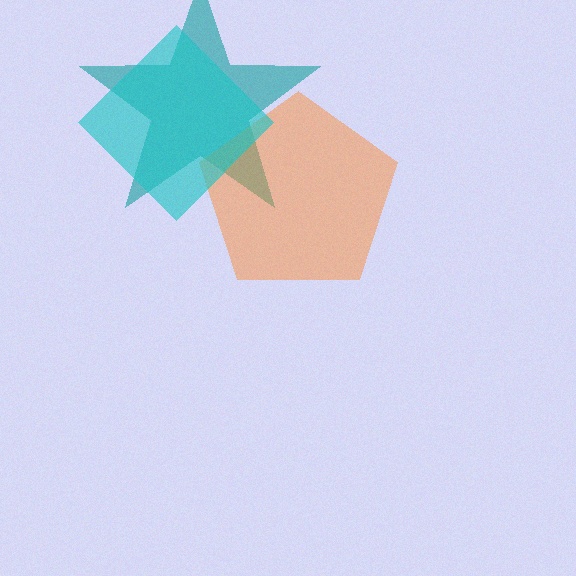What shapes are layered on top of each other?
The layered shapes are: a teal star, an orange pentagon, a cyan diamond.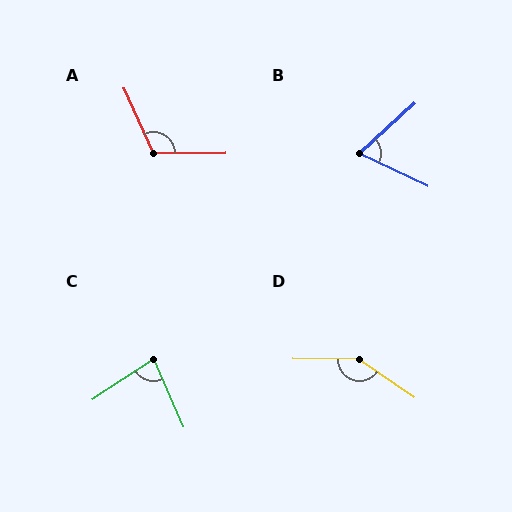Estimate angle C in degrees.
Approximately 80 degrees.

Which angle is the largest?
D, at approximately 145 degrees.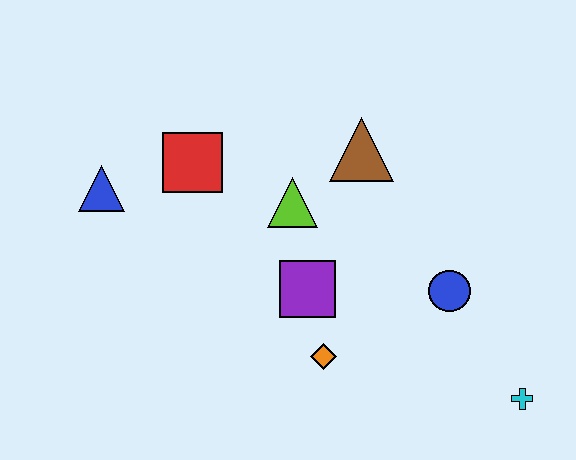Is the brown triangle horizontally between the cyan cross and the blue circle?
No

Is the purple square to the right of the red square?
Yes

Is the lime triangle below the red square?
Yes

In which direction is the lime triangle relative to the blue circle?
The lime triangle is to the left of the blue circle.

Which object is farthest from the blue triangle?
The cyan cross is farthest from the blue triangle.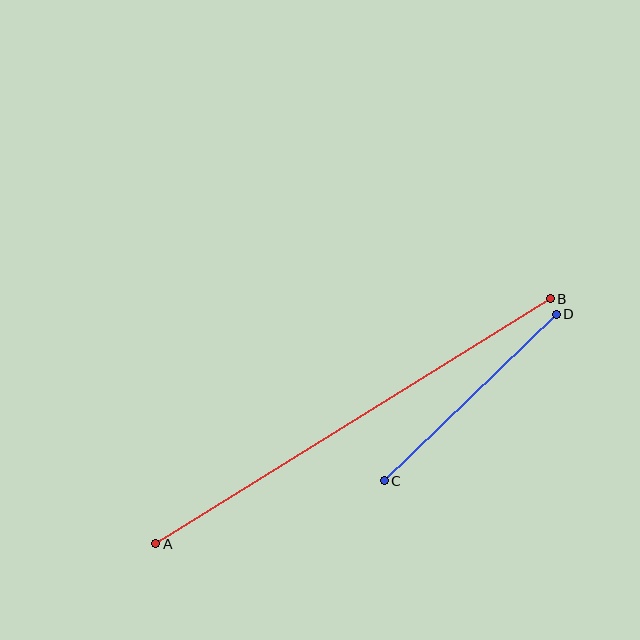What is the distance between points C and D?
The distance is approximately 239 pixels.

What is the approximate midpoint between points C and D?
The midpoint is at approximately (470, 398) pixels.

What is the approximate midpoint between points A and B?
The midpoint is at approximately (353, 421) pixels.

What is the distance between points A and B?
The distance is approximately 464 pixels.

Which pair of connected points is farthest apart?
Points A and B are farthest apart.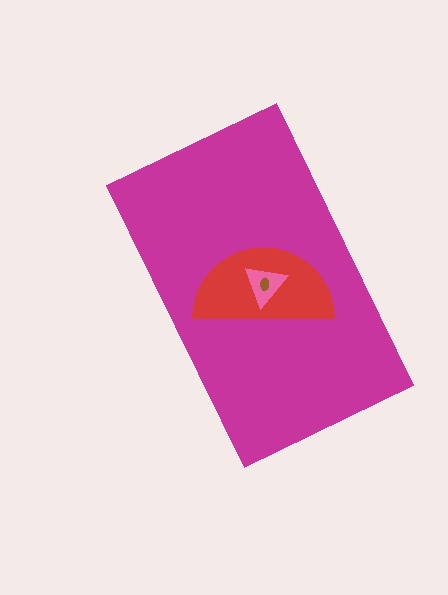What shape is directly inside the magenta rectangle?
The red semicircle.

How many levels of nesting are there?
4.